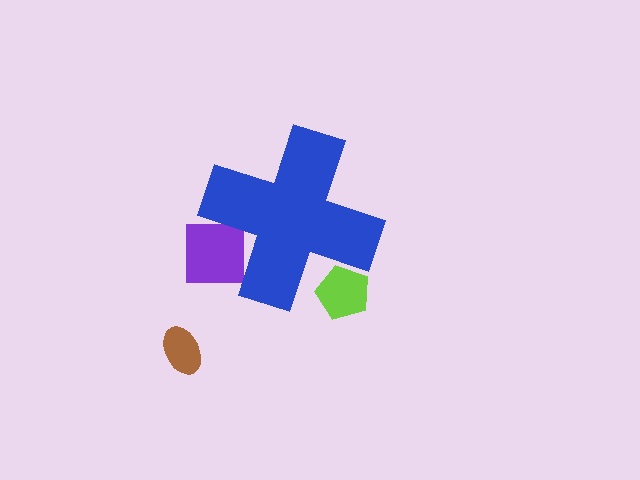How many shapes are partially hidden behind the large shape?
2 shapes are partially hidden.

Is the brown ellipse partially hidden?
No, the brown ellipse is fully visible.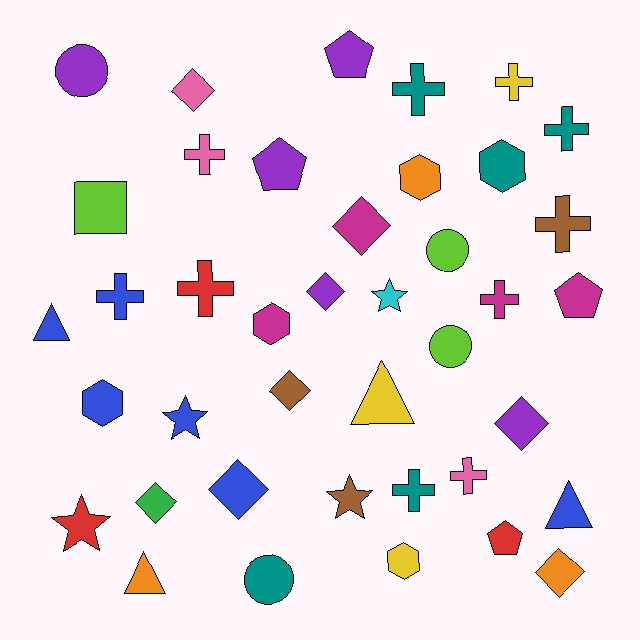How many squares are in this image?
There is 1 square.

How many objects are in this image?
There are 40 objects.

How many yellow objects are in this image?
There are 3 yellow objects.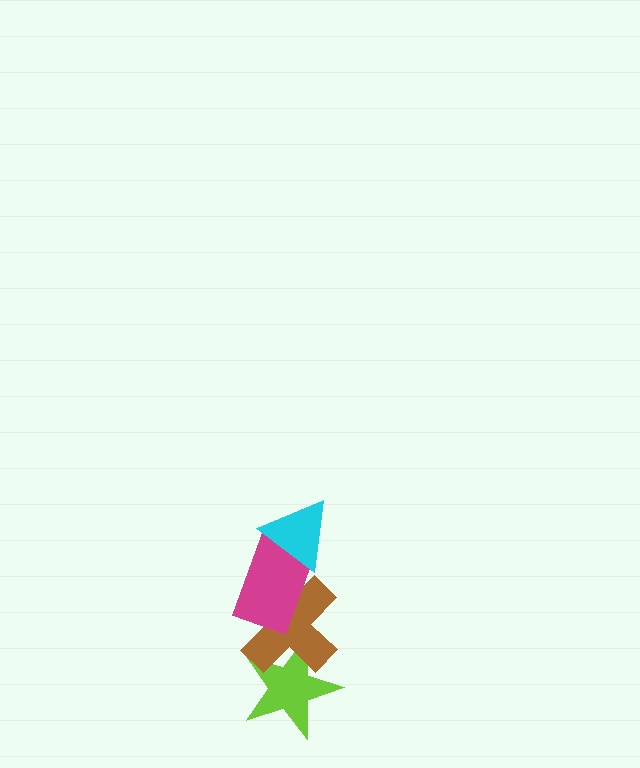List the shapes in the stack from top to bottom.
From top to bottom: the cyan triangle, the magenta rectangle, the brown cross, the lime star.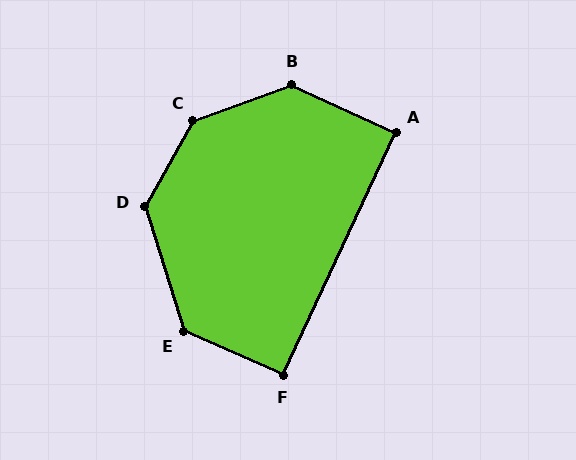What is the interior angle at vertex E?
Approximately 131 degrees (obtuse).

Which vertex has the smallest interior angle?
A, at approximately 90 degrees.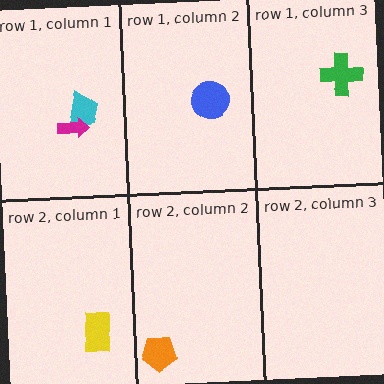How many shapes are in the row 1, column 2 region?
1.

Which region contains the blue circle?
The row 1, column 2 region.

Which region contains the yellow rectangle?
The row 2, column 1 region.